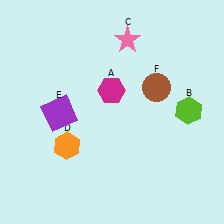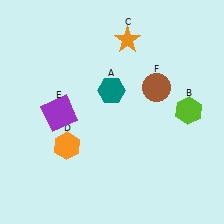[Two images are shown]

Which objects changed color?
A changed from magenta to teal. C changed from pink to orange.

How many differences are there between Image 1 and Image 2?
There are 2 differences between the two images.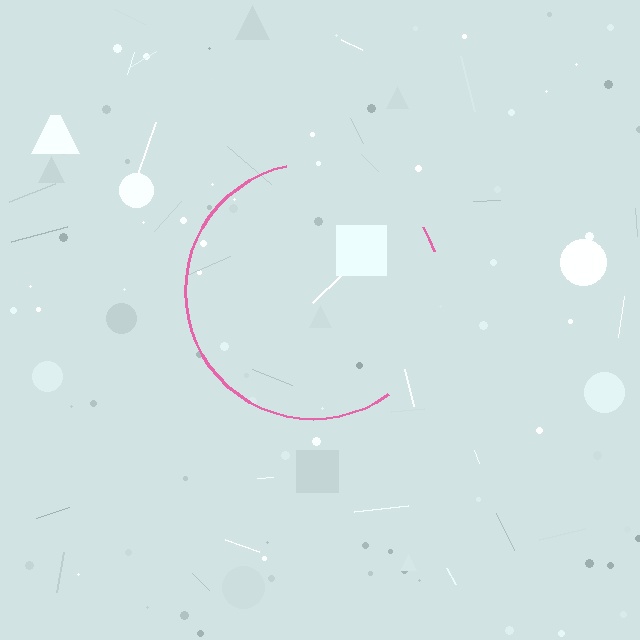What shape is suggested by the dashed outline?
The dashed outline suggests a circle.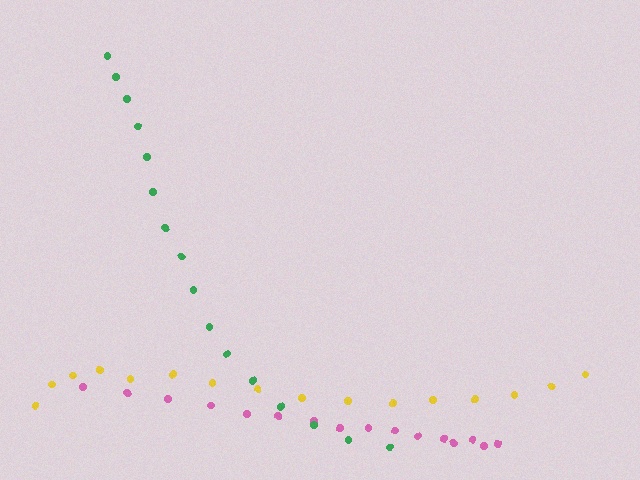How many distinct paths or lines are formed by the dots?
There are 3 distinct paths.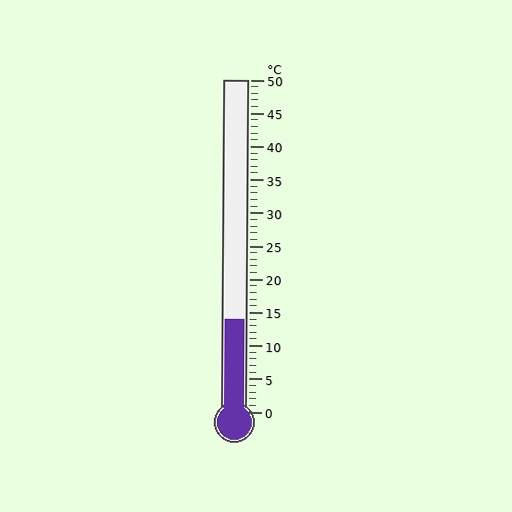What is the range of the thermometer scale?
The thermometer scale ranges from 0°C to 50°C.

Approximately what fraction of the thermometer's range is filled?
The thermometer is filled to approximately 30% of its range.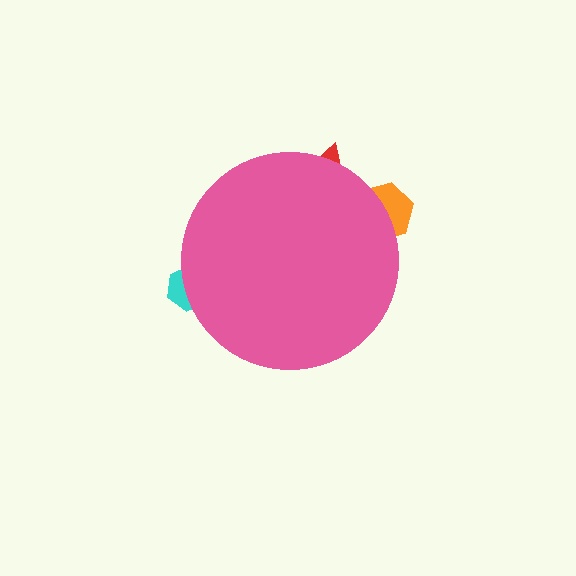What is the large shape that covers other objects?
A pink circle.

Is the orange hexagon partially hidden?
Yes, the orange hexagon is partially hidden behind the pink circle.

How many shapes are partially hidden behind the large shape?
3 shapes are partially hidden.